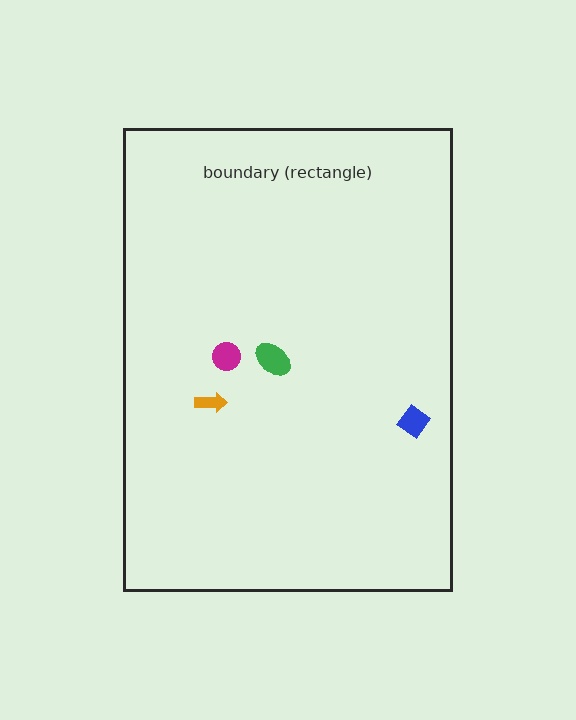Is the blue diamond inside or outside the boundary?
Inside.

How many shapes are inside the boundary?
4 inside, 0 outside.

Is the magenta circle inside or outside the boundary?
Inside.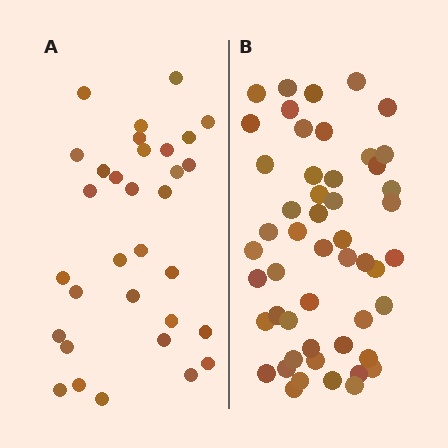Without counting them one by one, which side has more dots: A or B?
Region B (the right region) has more dots.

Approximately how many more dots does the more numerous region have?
Region B has approximately 20 more dots than region A.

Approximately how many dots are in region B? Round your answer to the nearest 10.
About 50 dots. (The exact count is 51, which rounds to 50.)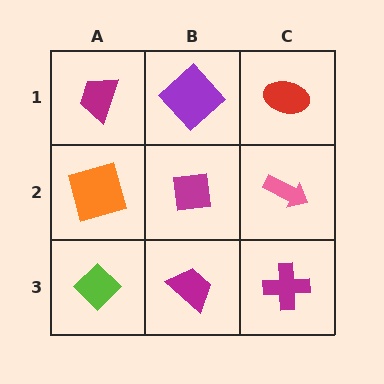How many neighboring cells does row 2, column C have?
3.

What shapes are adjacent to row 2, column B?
A purple diamond (row 1, column B), a magenta trapezoid (row 3, column B), an orange square (row 2, column A), a pink arrow (row 2, column C).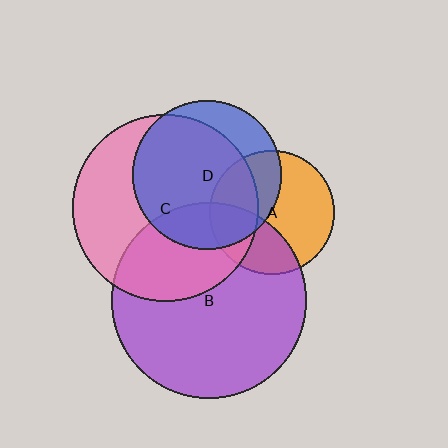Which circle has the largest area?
Circle B (purple).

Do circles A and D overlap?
Yes.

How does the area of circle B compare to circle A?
Approximately 2.5 times.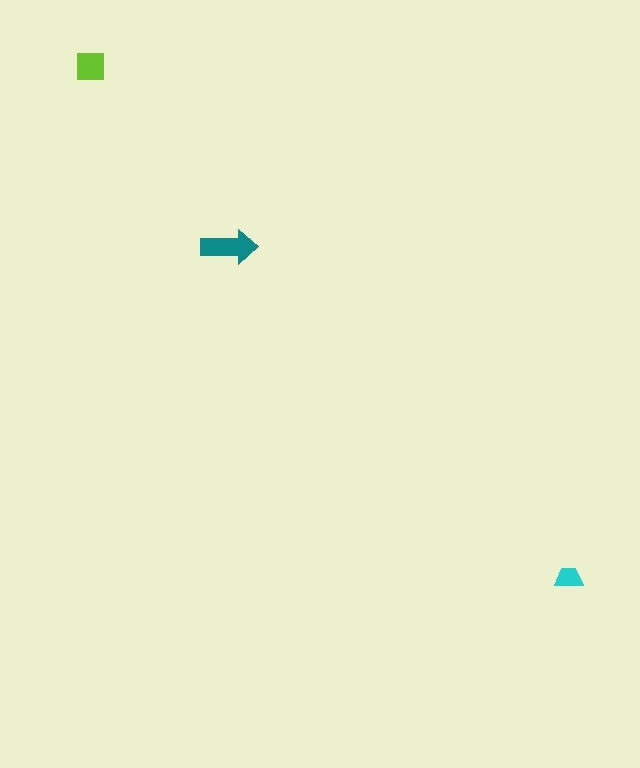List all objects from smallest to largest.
The cyan trapezoid, the lime square, the teal arrow.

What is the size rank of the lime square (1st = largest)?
2nd.